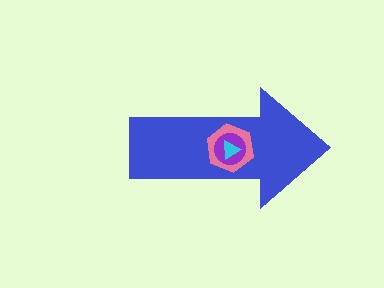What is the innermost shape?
The cyan triangle.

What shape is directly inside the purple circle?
The cyan triangle.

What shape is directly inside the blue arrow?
The pink hexagon.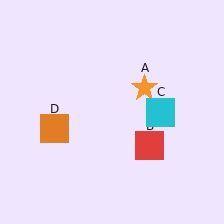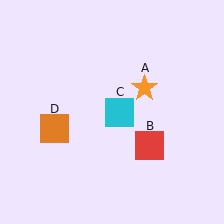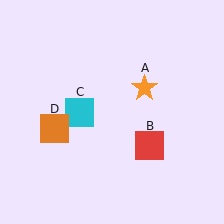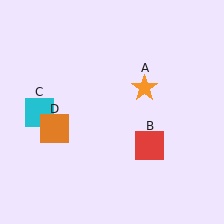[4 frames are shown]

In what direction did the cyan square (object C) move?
The cyan square (object C) moved left.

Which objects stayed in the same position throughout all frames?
Orange star (object A) and red square (object B) and orange square (object D) remained stationary.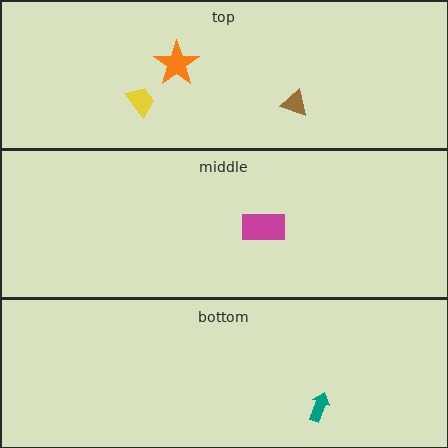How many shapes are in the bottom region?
1.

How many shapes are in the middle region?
1.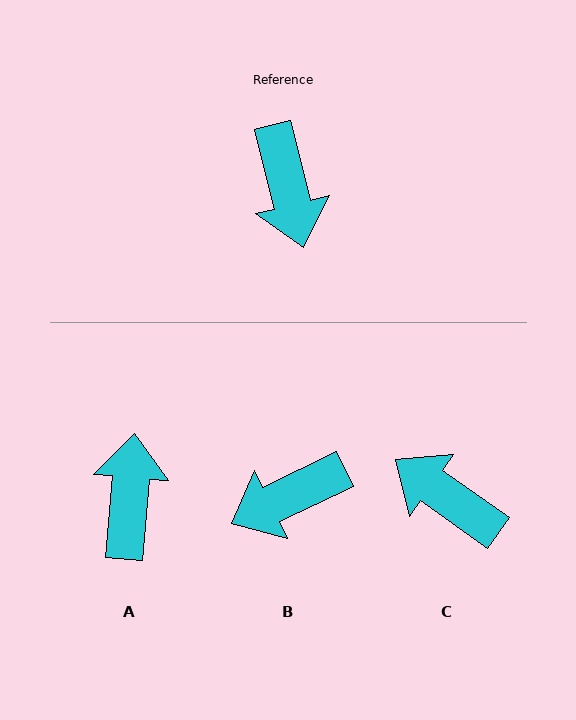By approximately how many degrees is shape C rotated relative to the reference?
Approximately 139 degrees clockwise.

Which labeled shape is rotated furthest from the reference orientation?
A, about 161 degrees away.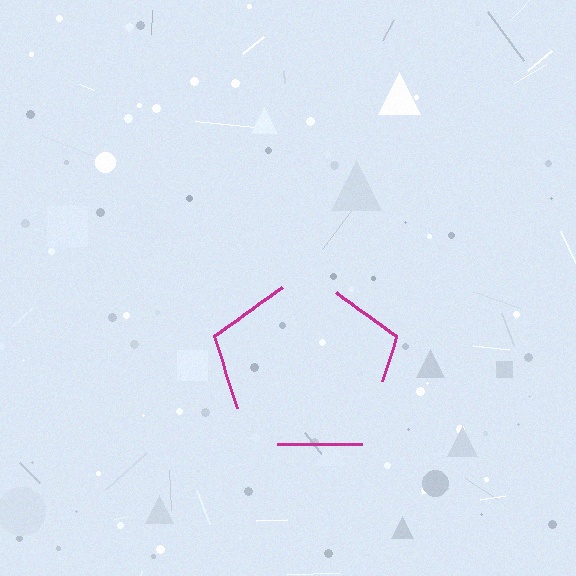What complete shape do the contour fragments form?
The contour fragments form a pentagon.